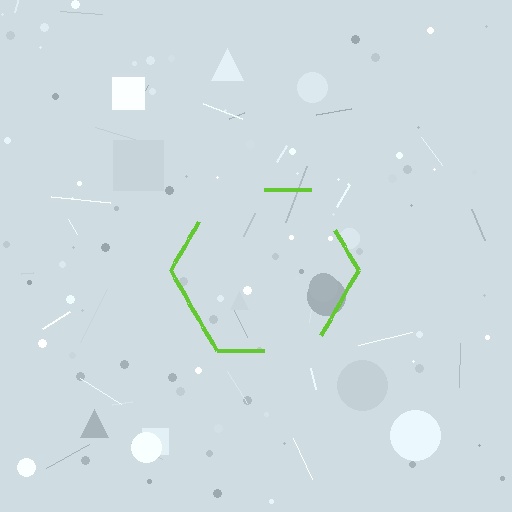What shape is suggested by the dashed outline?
The dashed outline suggests a hexagon.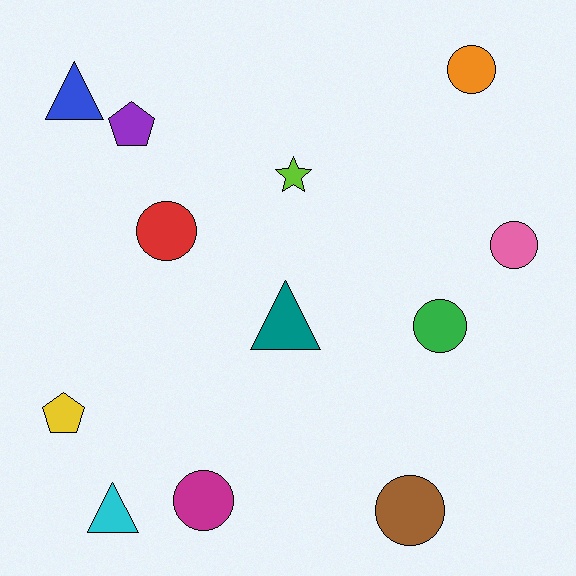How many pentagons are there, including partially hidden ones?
There are 2 pentagons.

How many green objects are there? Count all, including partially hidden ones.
There is 1 green object.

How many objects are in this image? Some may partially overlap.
There are 12 objects.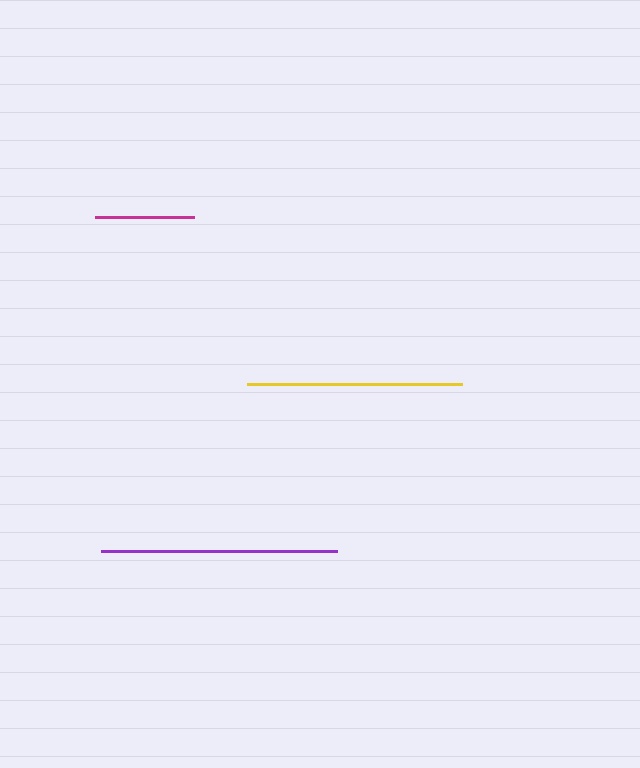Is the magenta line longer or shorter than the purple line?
The purple line is longer than the magenta line.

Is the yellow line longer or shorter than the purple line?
The purple line is longer than the yellow line.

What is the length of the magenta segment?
The magenta segment is approximately 99 pixels long.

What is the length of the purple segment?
The purple segment is approximately 237 pixels long.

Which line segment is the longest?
The purple line is the longest at approximately 237 pixels.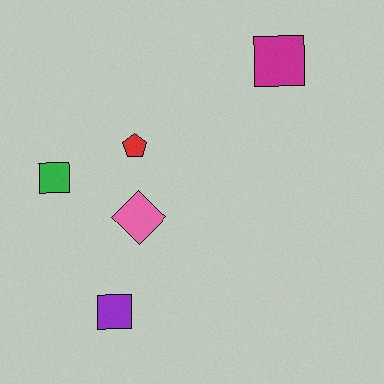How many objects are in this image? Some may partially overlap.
There are 5 objects.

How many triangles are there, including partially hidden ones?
There are no triangles.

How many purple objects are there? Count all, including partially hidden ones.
There is 1 purple object.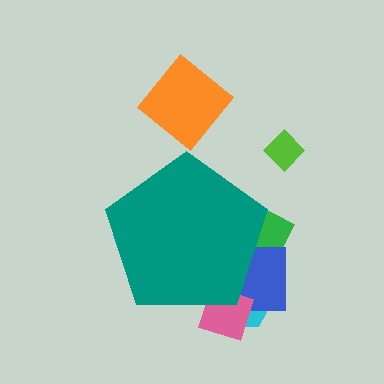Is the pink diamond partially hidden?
Yes, the pink diamond is partially hidden behind the teal pentagon.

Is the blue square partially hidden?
Yes, the blue square is partially hidden behind the teal pentagon.